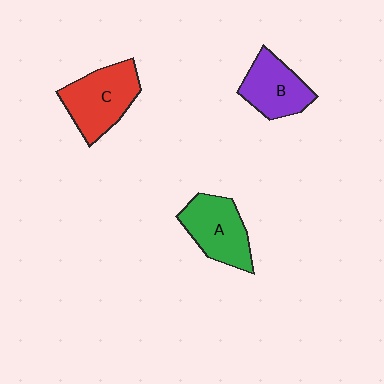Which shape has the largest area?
Shape C (red).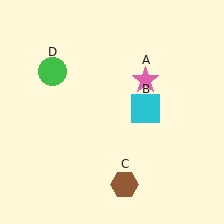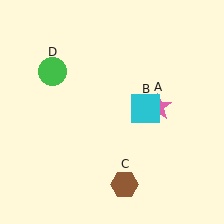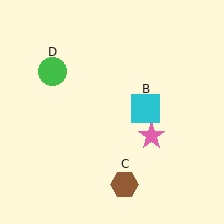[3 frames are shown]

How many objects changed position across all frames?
1 object changed position: pink star (object A).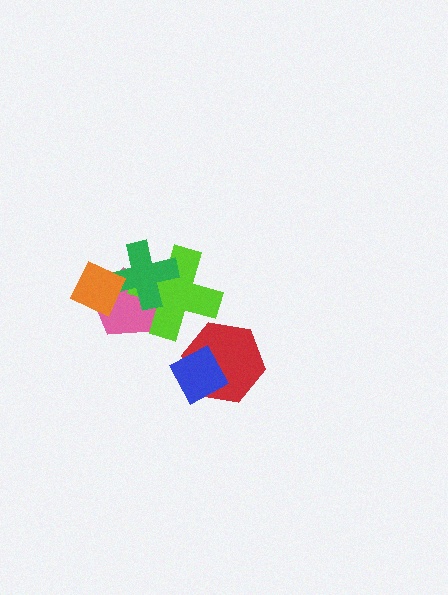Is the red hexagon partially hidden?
Yes, it is partially covered by another shape.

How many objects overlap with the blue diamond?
1 object overlaps with the blue diamond.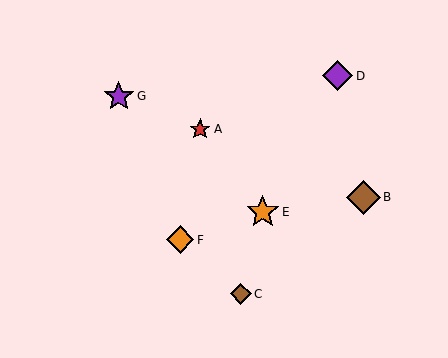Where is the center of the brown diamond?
The center of the brown diamond is at (241, 294).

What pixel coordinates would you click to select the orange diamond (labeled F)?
Click at (180, 240) to select the orange diamond F.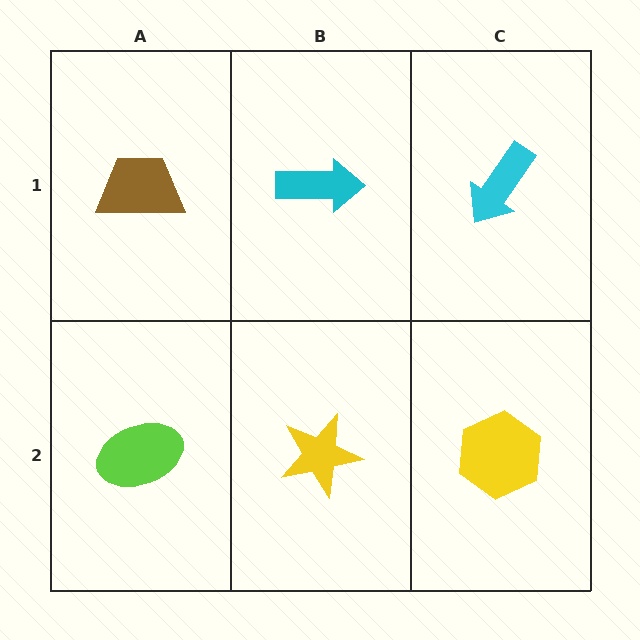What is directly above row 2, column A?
A brown trapezoid.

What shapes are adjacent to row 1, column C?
A yellow hexagon (row 2, column C), a cyan arrow (row 1, column B).